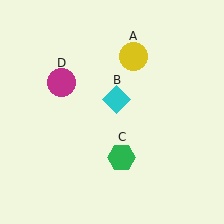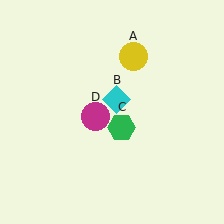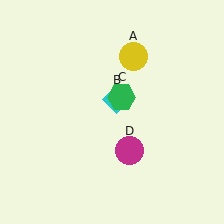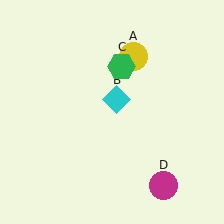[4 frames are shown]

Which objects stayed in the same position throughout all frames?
Yellow circle (object A) and cyan diamond (object B) remained stationary.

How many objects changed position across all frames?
2 objects changed position: green hexagon (object C), magenta circle (object D).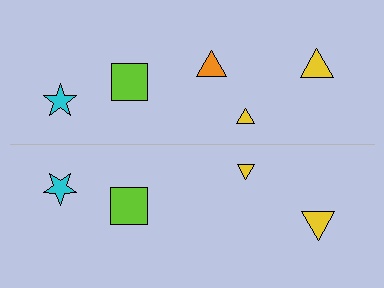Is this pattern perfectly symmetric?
No, the pattern is not perfectly symmetric. A orange triangle is missing from the bottom side.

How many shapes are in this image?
There are 9 shapes in this image.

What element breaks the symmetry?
A orange triangle is missing from the bottom side.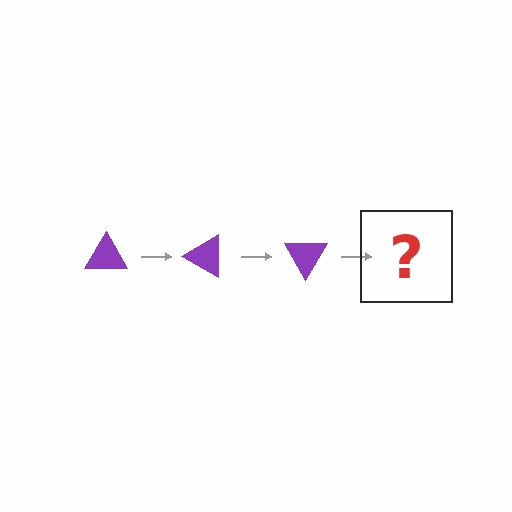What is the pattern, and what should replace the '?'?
The pattern is that the triangle rotates 30 degrees each step. The '?' should be a purple triangle rotated 90 degrees.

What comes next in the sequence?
The next element should be a purple triangle rotated 90 degrees.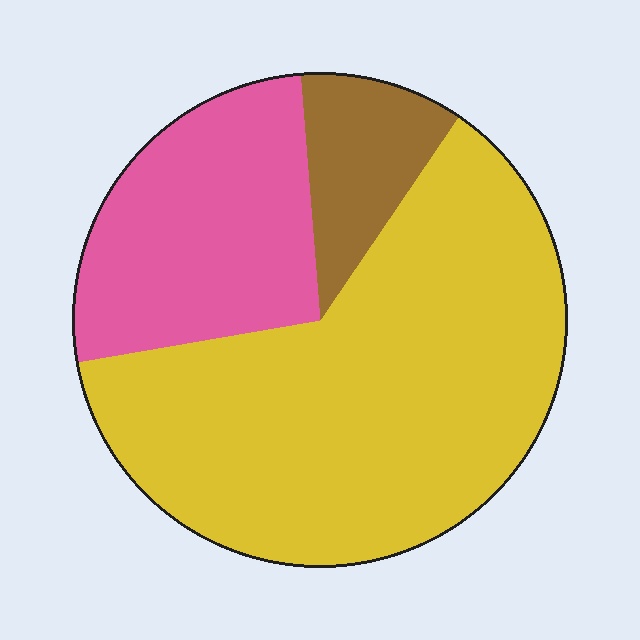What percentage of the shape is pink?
Pink covers about 25% of the shape.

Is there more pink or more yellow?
Yellow.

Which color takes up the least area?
Brown, at roughly 10%.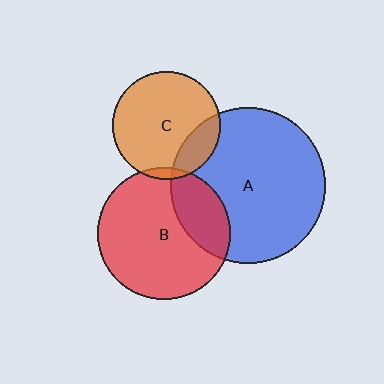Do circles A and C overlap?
Yes.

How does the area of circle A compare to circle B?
Approximately 1.4 times.